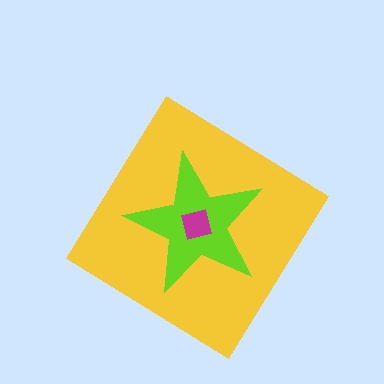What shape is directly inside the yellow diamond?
The lime star.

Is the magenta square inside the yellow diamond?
Yes.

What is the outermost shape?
The yellow diamond.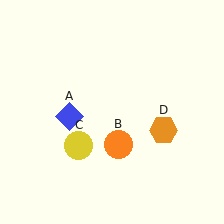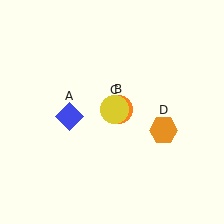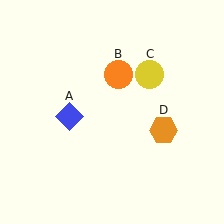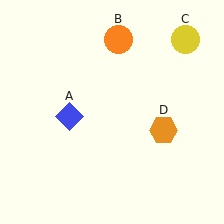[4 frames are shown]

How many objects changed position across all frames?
2 objects changed position: orange circle (object B), yellow circle (object C).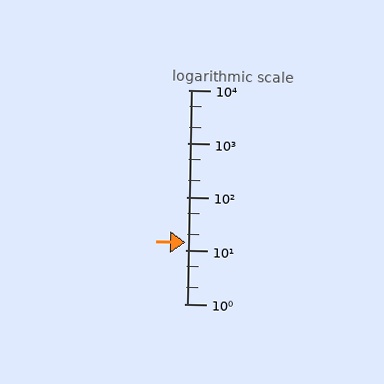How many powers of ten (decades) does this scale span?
The scale spans 4 decades, from 1 to 10000.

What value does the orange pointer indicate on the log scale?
The pointer indicates approximately 14.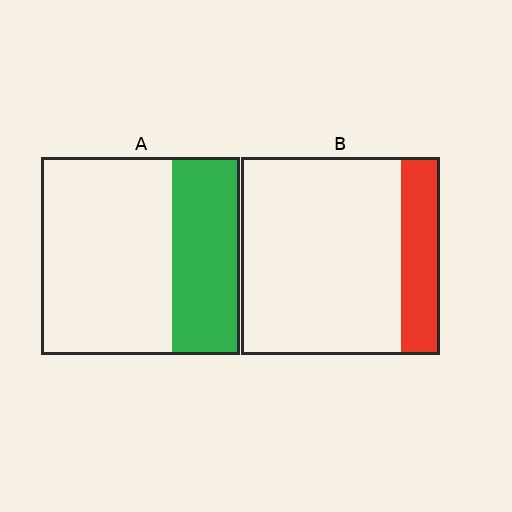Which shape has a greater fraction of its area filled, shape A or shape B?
Shape A.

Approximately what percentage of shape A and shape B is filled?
A is approximately 35% and B is approximately 20%.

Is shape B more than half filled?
No.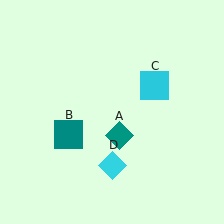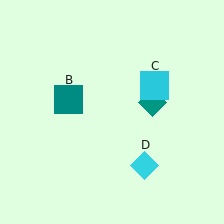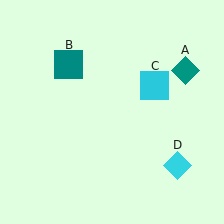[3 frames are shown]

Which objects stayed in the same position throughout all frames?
Cyan square (object C) remained stationary.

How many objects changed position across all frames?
3 objects changed position: teal diamond (object A), teal square (object B), cyan diamond (object D).